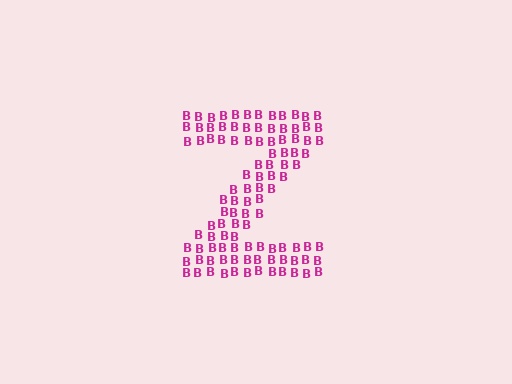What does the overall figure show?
The overall figure shows the letter Z.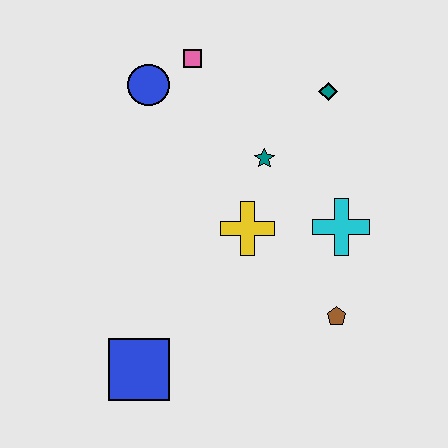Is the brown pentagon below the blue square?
No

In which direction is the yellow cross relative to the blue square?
The yellow cross is above the blue square.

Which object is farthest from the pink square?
The blue square is farthest from the pink square.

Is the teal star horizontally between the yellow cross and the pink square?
No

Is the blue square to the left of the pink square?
Yes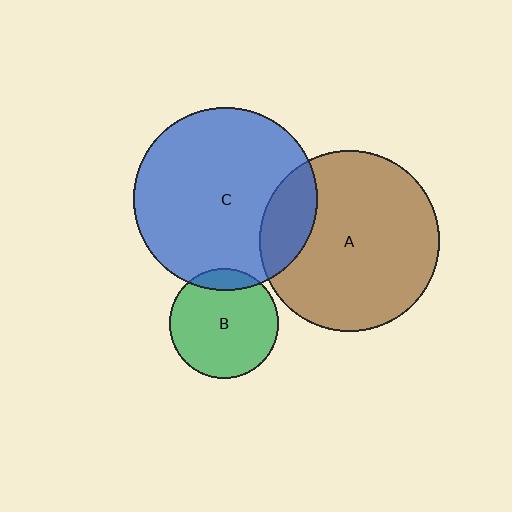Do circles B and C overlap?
Yes.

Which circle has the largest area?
Circle C (blue).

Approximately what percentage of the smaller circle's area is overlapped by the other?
Approximately 10%.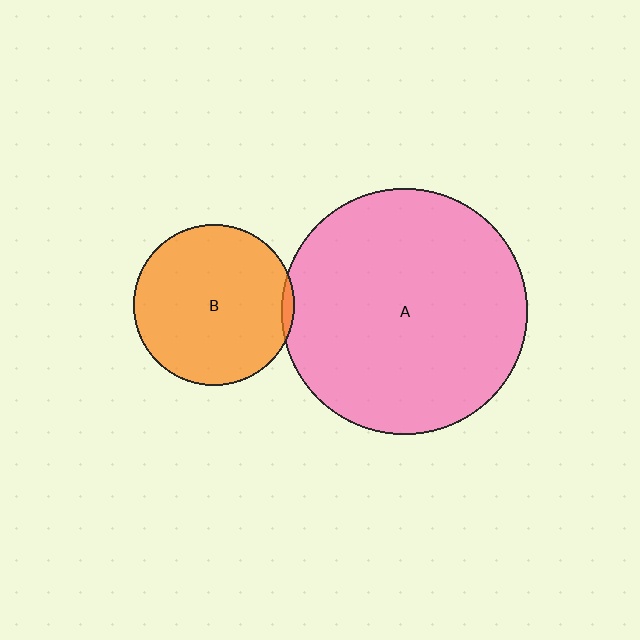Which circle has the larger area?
Circle A (pink).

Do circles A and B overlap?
Yes.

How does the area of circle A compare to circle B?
Approximately 2.3 times.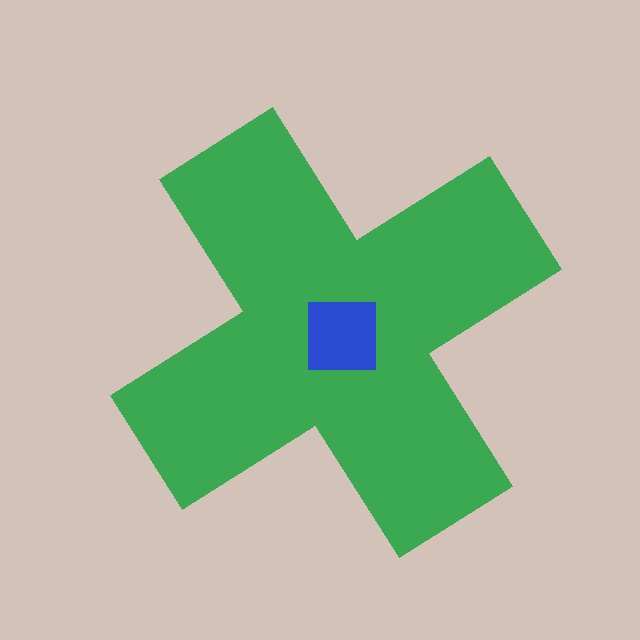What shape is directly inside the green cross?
The blue square.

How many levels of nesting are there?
2.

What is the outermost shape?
The green cross.